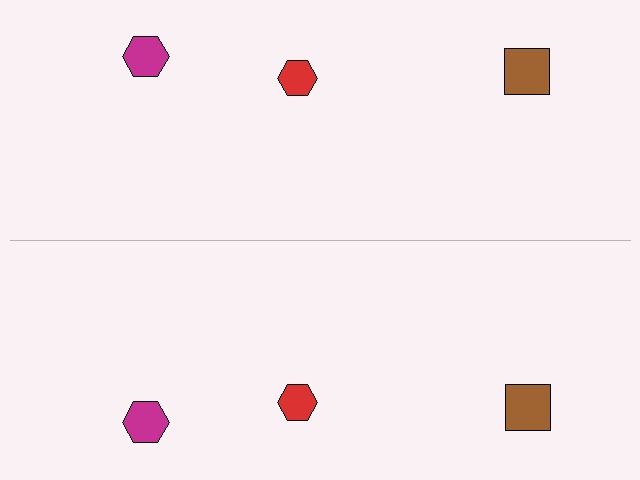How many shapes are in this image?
There are 6 shapes in this image.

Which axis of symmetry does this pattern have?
The pattern has a horizontal axis of symmetry running through the center of the image.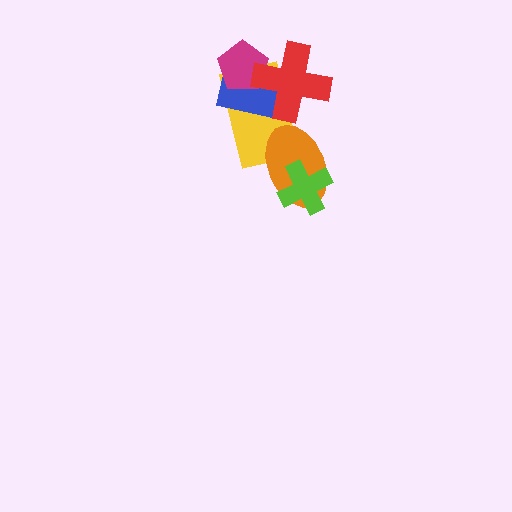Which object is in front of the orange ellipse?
The lime cross is in front of the orange ellipse.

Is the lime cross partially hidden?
No, no other shape covers it.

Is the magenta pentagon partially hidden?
Yes, it is partially covered by another shape.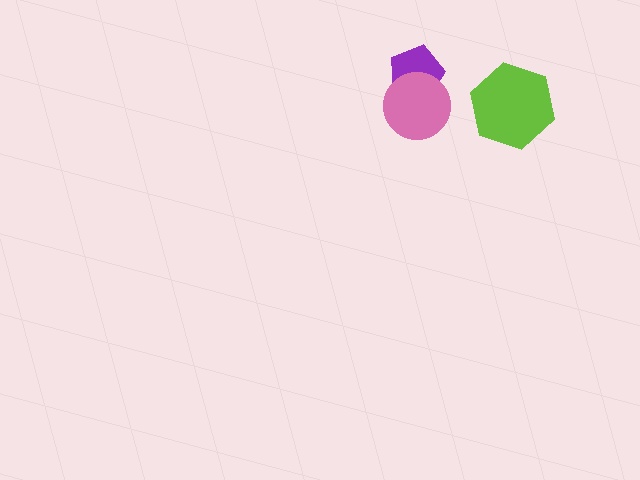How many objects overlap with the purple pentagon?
1 object overlaps with the purple pentagon.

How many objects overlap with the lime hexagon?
0 objects overlap with the lime hexagon.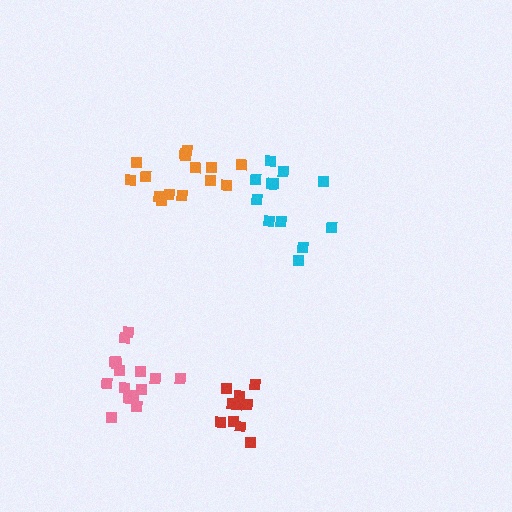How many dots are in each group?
Group 1: 10 dots, Group 2: 15 dots, Group 3: 12 dots, Group 4: 16 dots (53 total).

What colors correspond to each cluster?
The clusters are colored: red, orange, cyan, pink.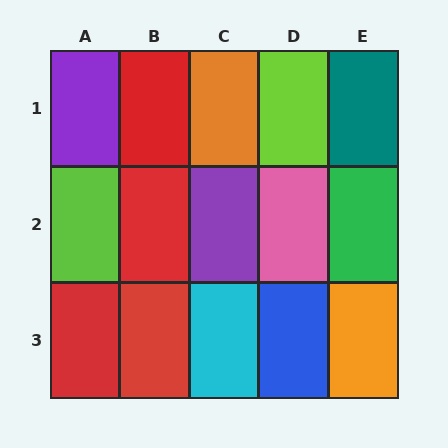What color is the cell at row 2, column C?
Purple.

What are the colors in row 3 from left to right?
Red, red, cyan, blue, orange.